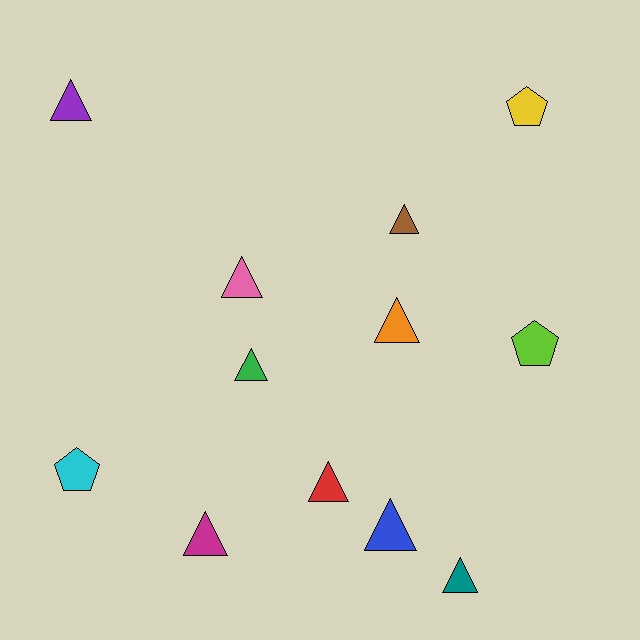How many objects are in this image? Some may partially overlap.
There are 12 objects.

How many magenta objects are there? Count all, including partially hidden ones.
There is 1 magenta object.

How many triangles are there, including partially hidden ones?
There are 9 triangles.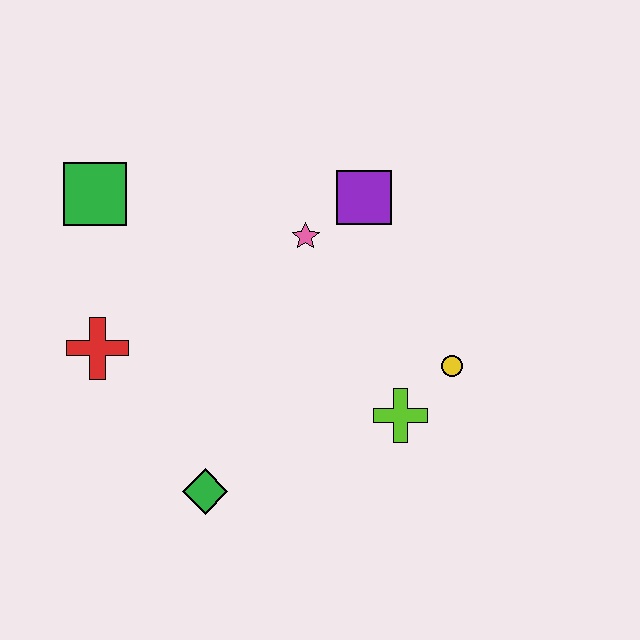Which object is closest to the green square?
The red cross is closest to the green square.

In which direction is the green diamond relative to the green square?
The green diamond is below the green square.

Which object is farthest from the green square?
The yellow circle is farthest from the green square.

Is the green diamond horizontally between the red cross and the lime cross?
Yes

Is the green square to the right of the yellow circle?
No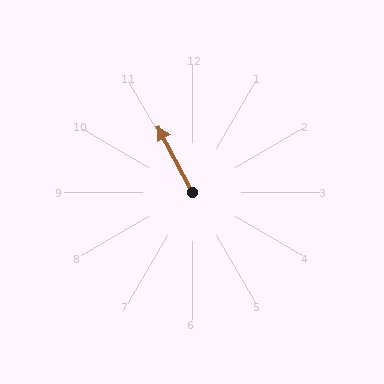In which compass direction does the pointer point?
Northwest.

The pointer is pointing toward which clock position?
Roughly 11 o'clock.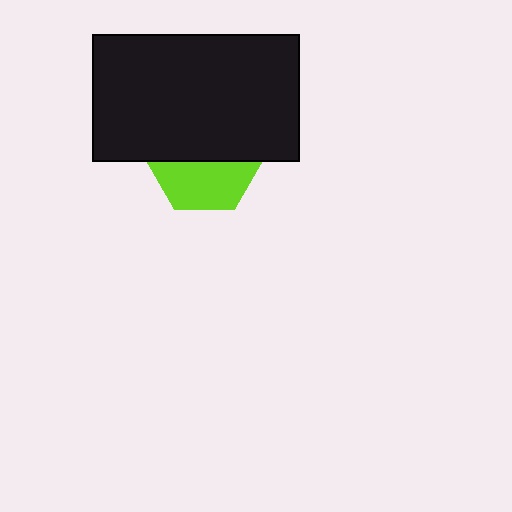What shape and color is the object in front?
The object in front is a black rectangle.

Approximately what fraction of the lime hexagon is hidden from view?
Roughly 55% of the lime hexagon is hidden behind the black rectangle.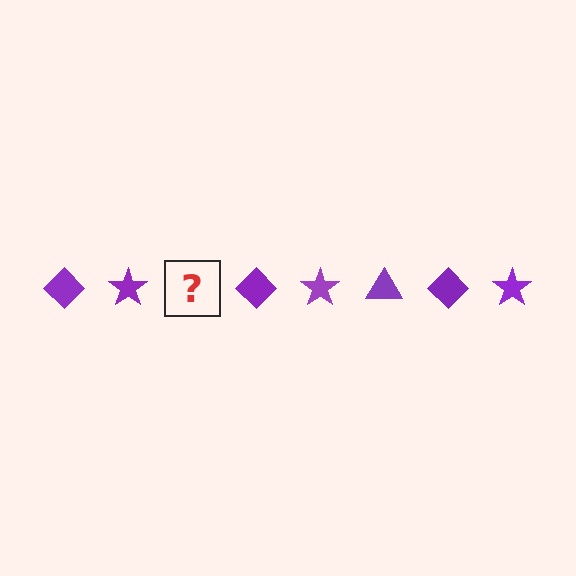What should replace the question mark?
The question mark should be replaced with a purple triangle.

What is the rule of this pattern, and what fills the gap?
The rule is that the pattern cycles through diamond, star, triangle shapes in purple. The gap should be filled with a purple triangle.